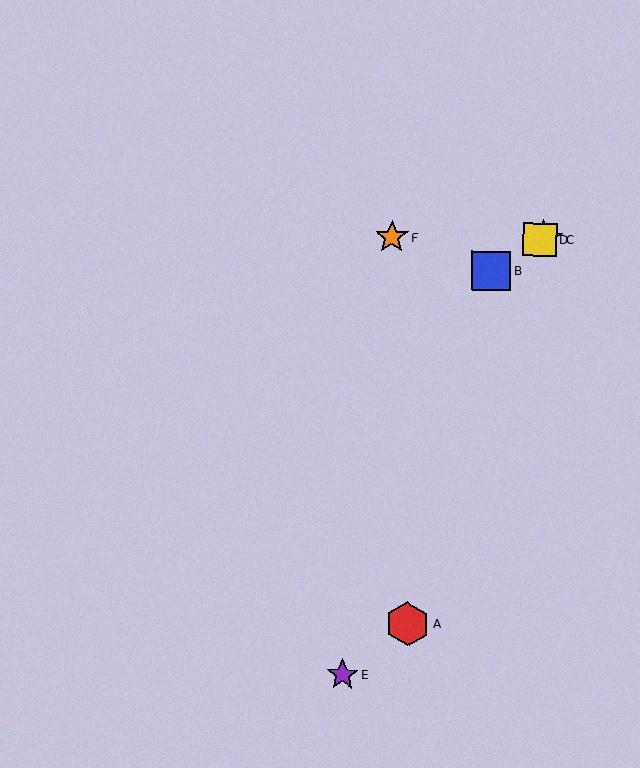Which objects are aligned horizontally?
Objects C, D, F are aligned horizontally.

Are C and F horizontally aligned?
Yes, both are at y≈240.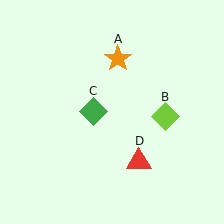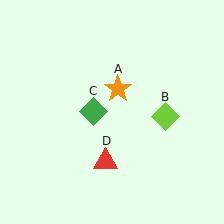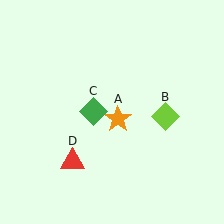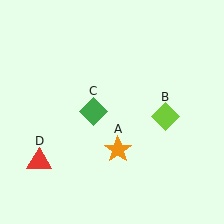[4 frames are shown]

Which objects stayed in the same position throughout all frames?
Lime diamond (object B) and green diamond (object C) remained stationary.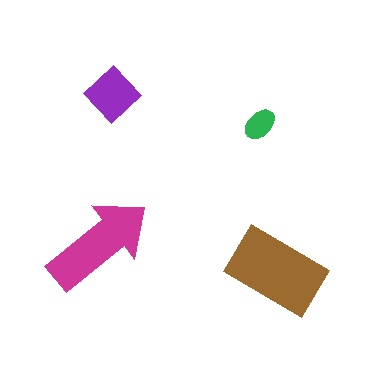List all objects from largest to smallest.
The brown rectangle, the magenta arrow, the purple diamond, the green ellipse.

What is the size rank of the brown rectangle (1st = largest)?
1st.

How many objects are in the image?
There are 4 objects in the image.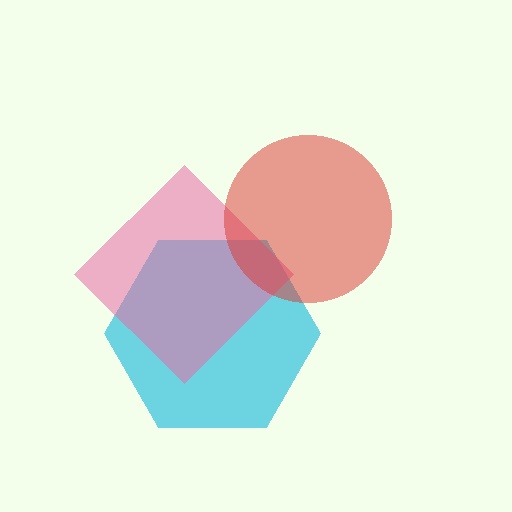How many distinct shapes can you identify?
There are 3 distinct shapes: a cyan hexagon, a pink diamond, a red circle.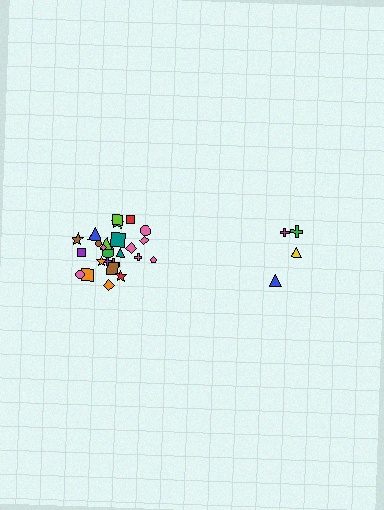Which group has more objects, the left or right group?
The left group.